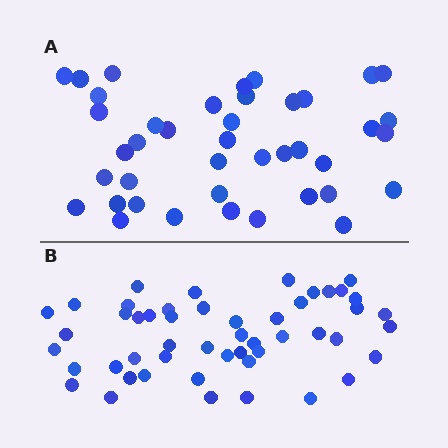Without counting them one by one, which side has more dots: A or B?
Region B (the bottom region) has more dots.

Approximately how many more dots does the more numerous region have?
Region B has roughly 8 or so more dots than region A.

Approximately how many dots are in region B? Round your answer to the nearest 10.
About 50 dots.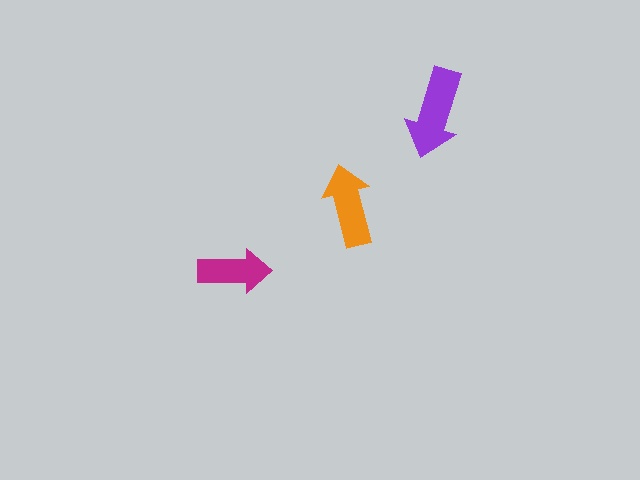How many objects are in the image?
There are 3 objects in the image.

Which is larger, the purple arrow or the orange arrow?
The purple one.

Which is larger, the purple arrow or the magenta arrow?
The purple one.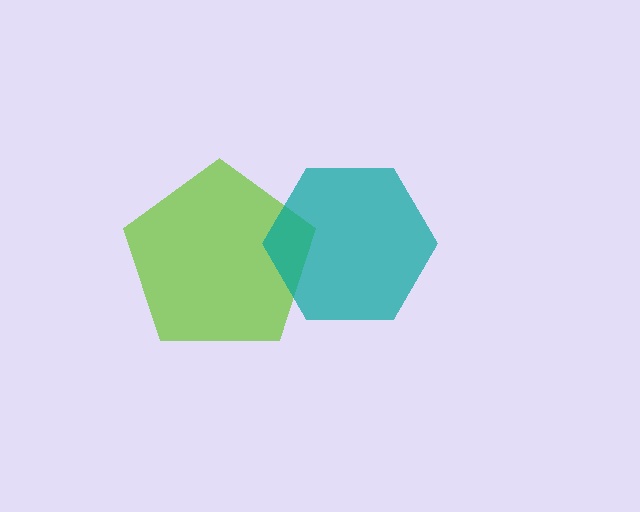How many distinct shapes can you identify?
There are 2 distinct shapes: a lime pentagon, a teal hexagon.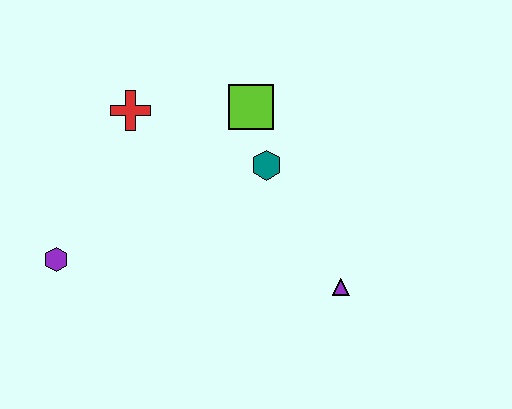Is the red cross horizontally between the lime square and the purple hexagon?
Yes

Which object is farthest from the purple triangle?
The purple hexagon is farthest from the purple triangle.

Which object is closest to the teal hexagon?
The lime square is closest to the teal hexagon.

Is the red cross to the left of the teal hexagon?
Yes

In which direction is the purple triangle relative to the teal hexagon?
The purple triangle is below the teal hexagon.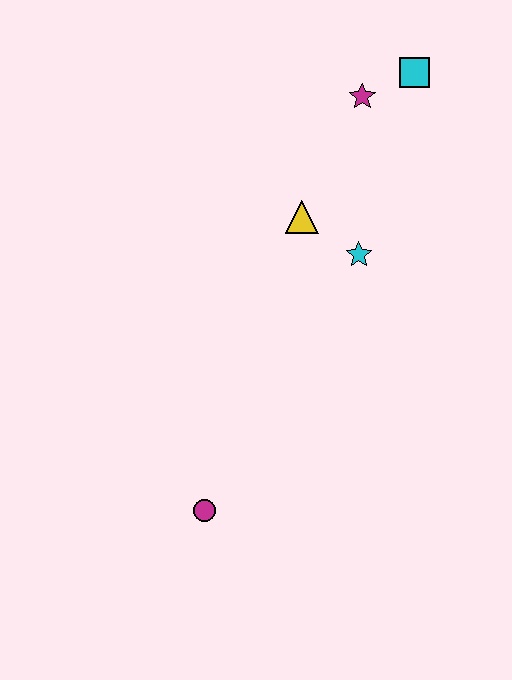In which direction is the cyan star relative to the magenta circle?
The cyan star is above the magenta circle.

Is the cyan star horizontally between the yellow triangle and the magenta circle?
No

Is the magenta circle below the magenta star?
Yes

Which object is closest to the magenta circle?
The cyan star is closest to the magenta circle.